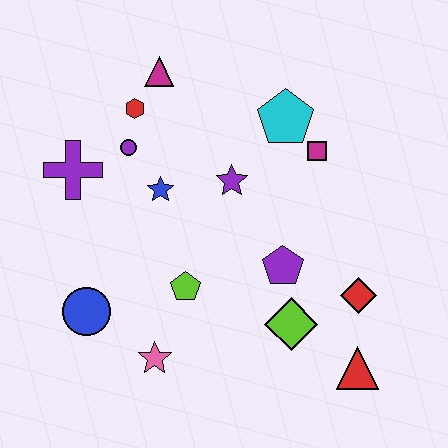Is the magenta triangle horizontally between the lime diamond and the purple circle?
Yes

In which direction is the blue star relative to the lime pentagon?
The blue star is above the lime pentagon.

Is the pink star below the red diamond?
Yes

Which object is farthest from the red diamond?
The purple cross is farthest from the red diamond.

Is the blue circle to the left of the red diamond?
Yes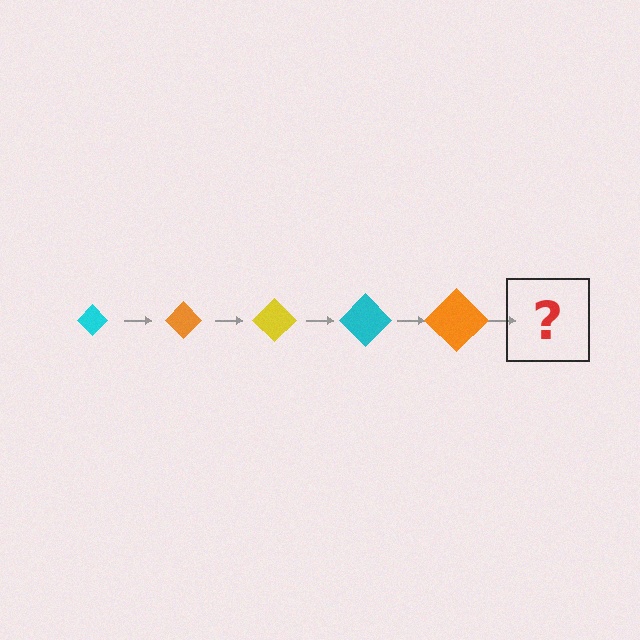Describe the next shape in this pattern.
It should be a yellow diamond, larger than the previous one.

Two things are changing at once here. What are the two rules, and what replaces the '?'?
The two rules are that the diamond grows larger each step and the color cycles through cyan, orange, and yellow. The '?' should be a yellow diamond, larger than the previous one.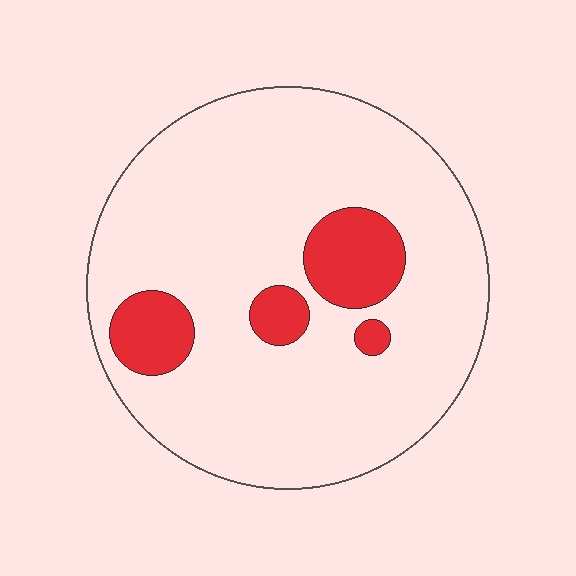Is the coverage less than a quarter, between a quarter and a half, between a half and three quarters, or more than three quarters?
Less than a quarter.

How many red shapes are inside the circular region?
4.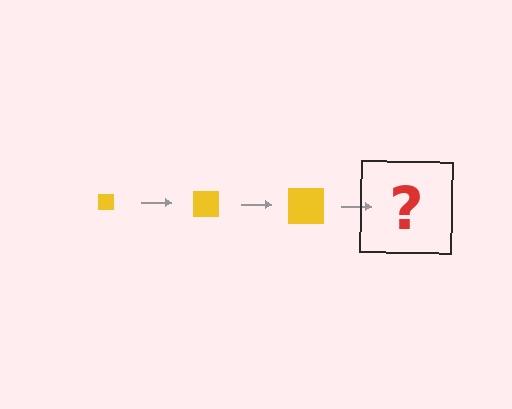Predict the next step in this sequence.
The next step is a yellow square, larger than the previous one.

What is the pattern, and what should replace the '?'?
The pattern is that the square gets progressively larger each step. The '?' should be a yellow square, larger than the previous one.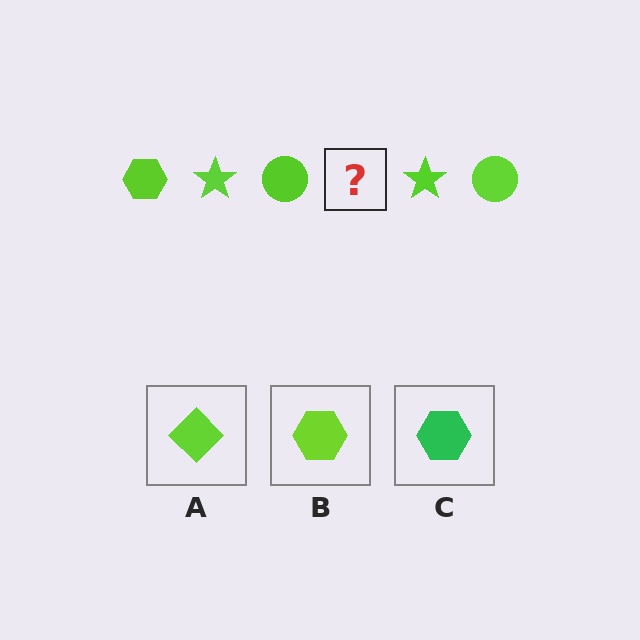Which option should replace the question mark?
Option B.